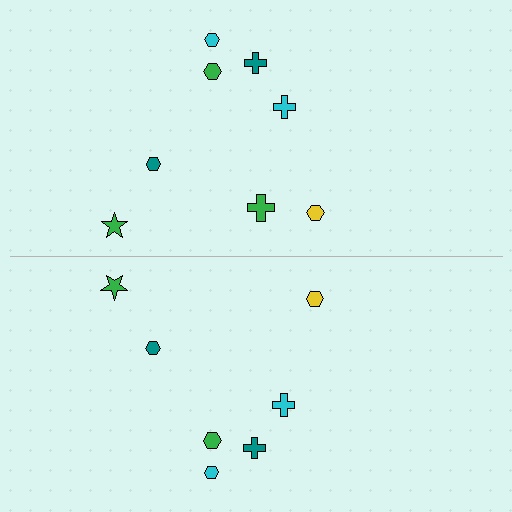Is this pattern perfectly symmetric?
No, the pattern is not perfectly symmetric. A green cross is missing from the bottom side.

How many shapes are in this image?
There are 15 shapes in this image.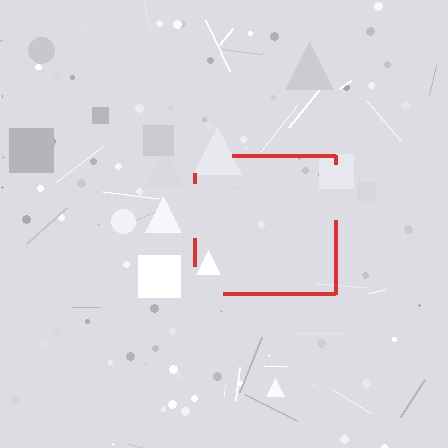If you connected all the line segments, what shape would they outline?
They would outline a square.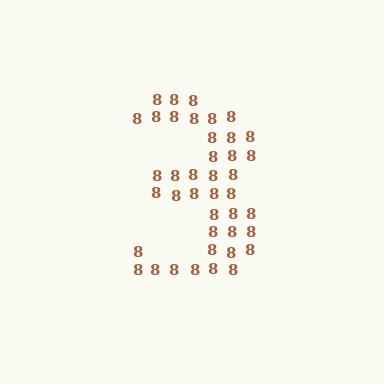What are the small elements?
The small elements are digit 8's.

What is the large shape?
The large shape is the digit 3.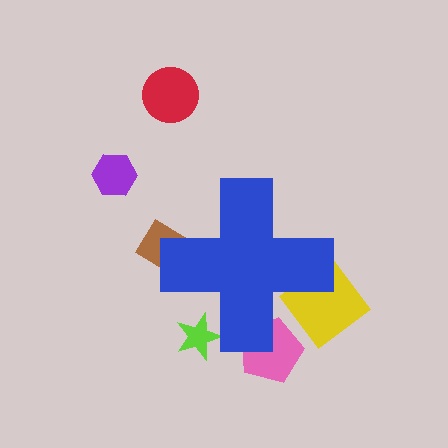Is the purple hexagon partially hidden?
No, the purple hexagon is fully visible.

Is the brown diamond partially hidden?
Yes, the brown diamond is partially hidden behind the blue cross.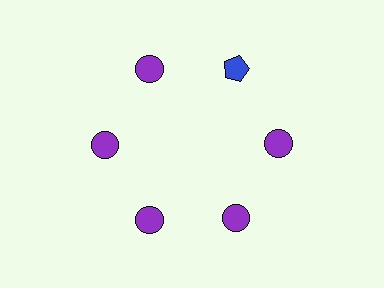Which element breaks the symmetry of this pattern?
The blue pentagon at roughly the 1 o'clock position breaks the symmetry. All other shapes are purple circles.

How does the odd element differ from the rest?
It differs in both color (blue instead of purple) and shape (pentagon instead of circle).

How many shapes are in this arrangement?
There are 6 shapes arranged in a ring pattern.